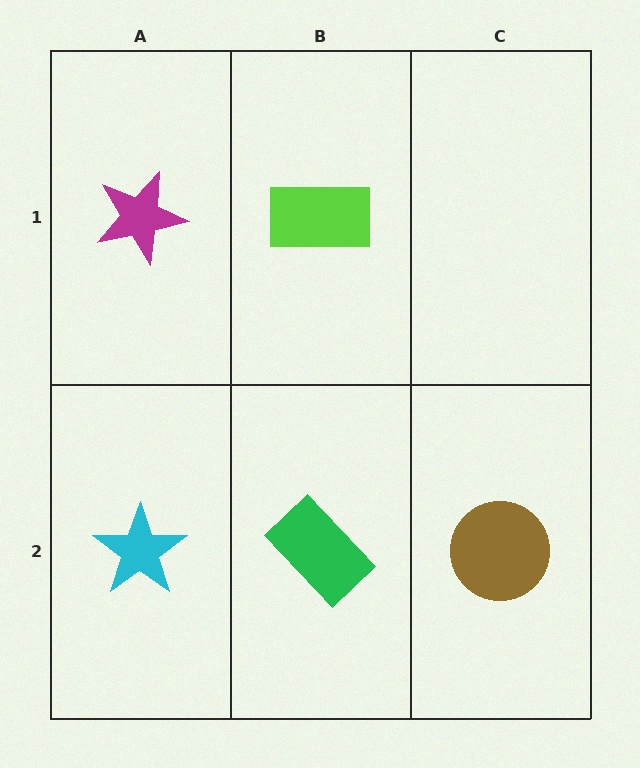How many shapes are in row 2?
3 shapes.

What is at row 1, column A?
A magenta star.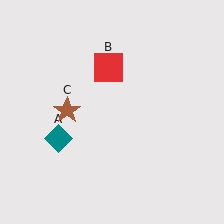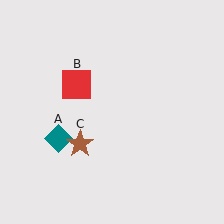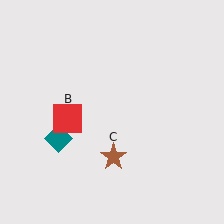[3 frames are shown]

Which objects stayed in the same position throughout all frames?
Teal diamond (object A) remained stationary.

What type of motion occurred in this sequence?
The red square (object B), brown star (object C) rotated counterclockwise around the center of the scene.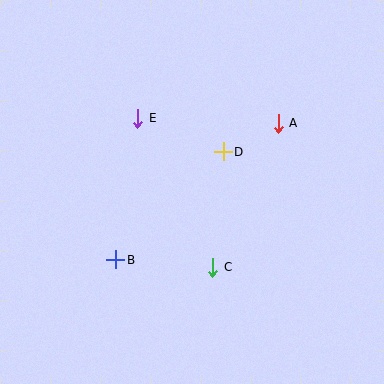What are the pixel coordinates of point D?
Point D is at (223, 152).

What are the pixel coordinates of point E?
Point E is at (138, 118).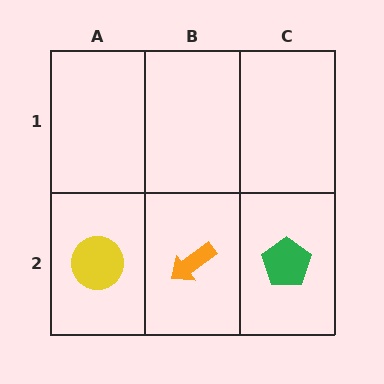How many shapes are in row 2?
3 shapes.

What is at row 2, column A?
A yellow circle.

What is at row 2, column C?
A green pentagon.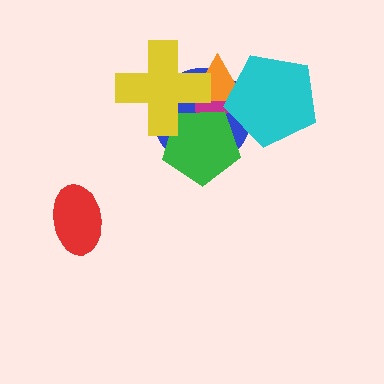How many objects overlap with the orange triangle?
5 objects overlap with the orange triangle.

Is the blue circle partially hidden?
Yes, it is partially covered by another shape.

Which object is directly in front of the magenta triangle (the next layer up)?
The orange triangle is directly in front of the magenta triangle.